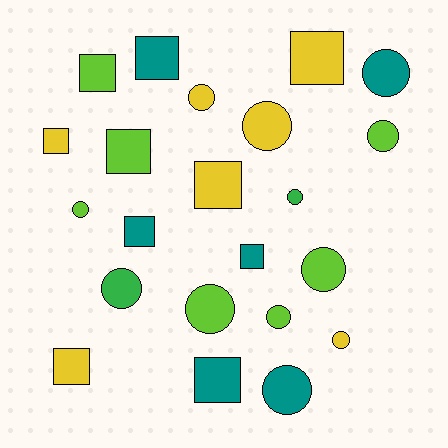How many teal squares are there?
There are 4 teal squares.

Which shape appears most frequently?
Circle, with 12 objects.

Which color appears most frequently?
Yellow, with 7 objects.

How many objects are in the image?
There are 22 objects.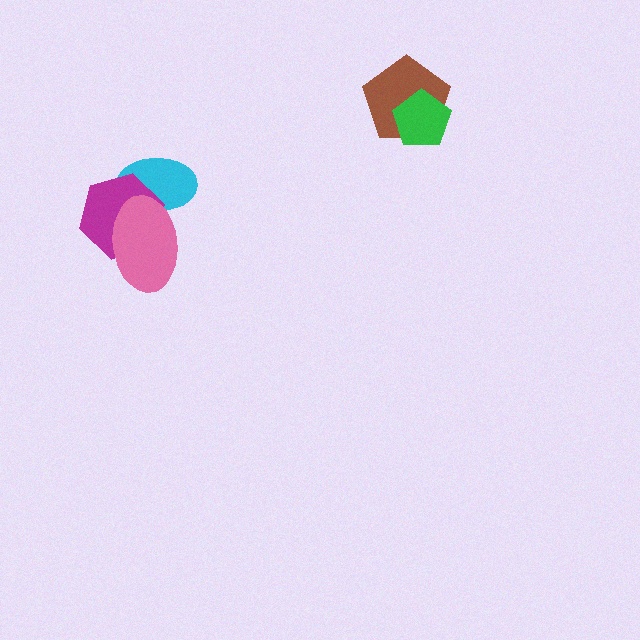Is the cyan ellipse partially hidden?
Yes, it is partially covered by another shape.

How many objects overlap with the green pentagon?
1 object overlaps with the green pentagon.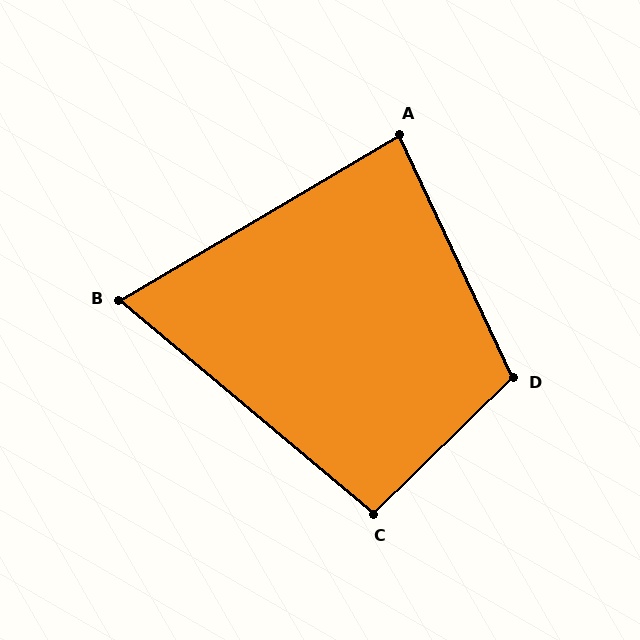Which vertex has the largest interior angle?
D, at approximately 109 degrees.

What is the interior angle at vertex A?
Approximately 85 degrees (acute).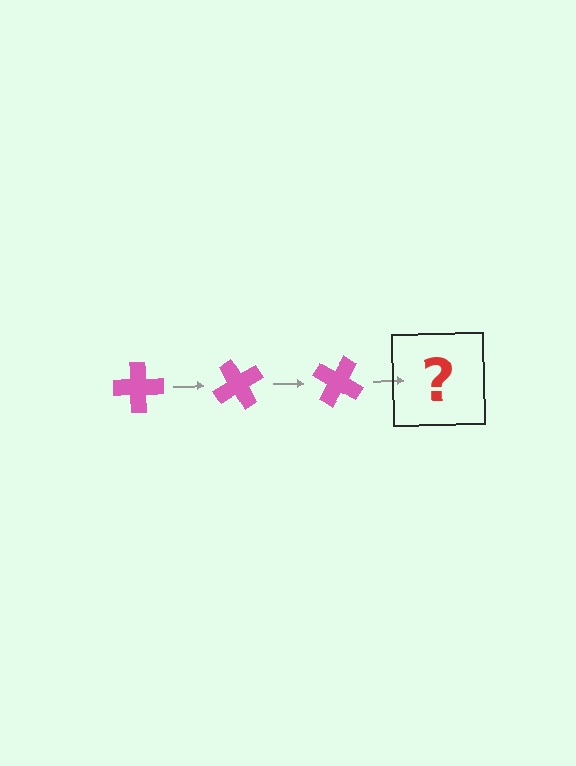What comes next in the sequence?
The next element should be a pink cross rotated 180 degrees.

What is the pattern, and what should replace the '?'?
The pattern is that the cross rotates 60 degrees each step. The '?' should be a pink cross rotated 180 degrees.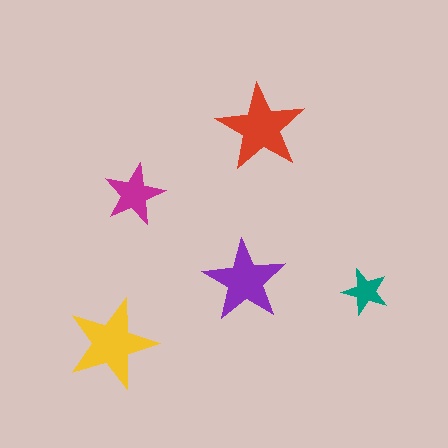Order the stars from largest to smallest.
the yellow one, the red one, the purple one, the magenta one, the teal one.